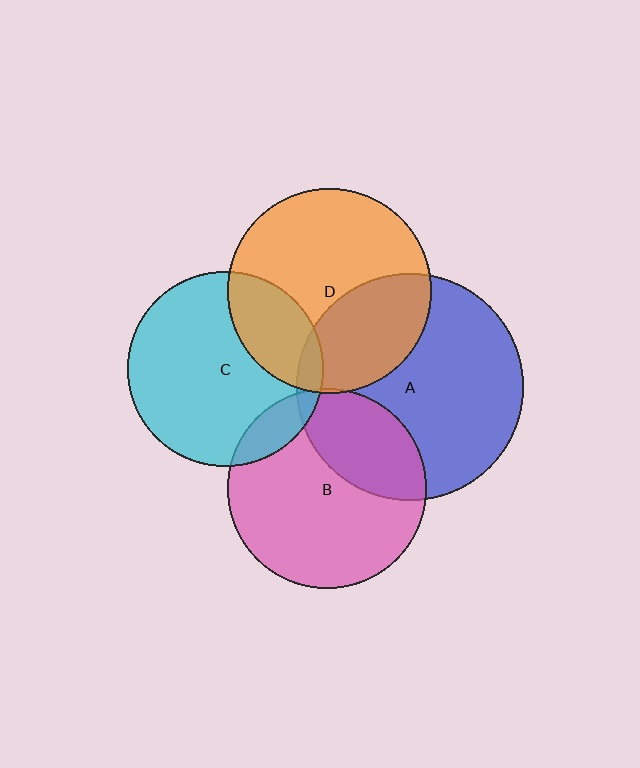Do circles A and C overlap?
Yes.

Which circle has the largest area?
Circle A (blue).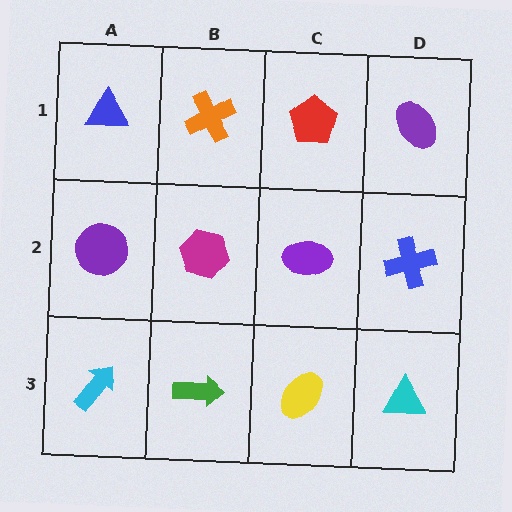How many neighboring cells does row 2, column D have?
3.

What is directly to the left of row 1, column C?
An orange cross.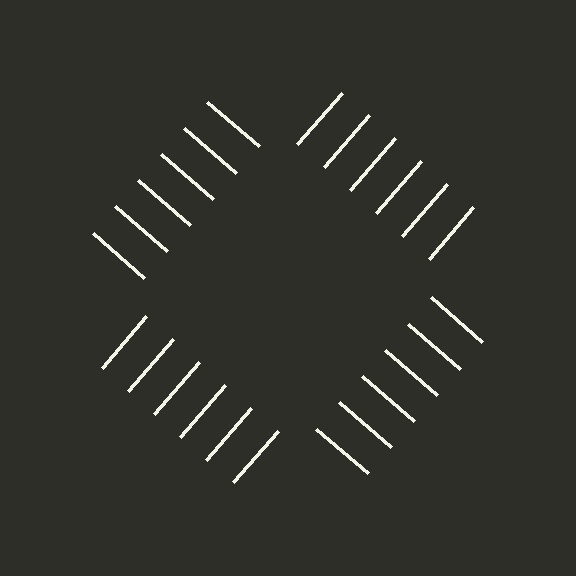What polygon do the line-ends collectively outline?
An illusory square — the line segments terminate on its edges but no continuous stroke is drawn.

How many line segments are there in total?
24 — 6 along each of the 4 edges.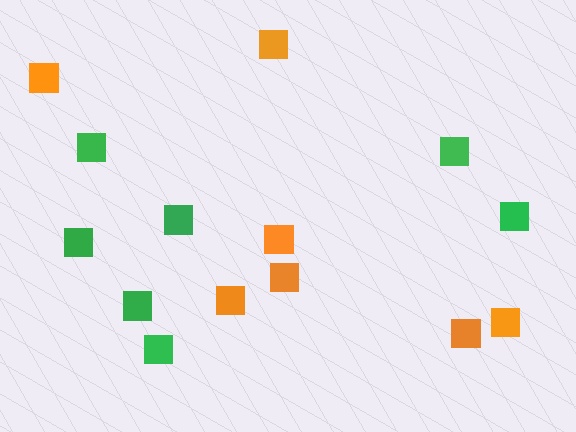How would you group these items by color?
There are 2 groups: one group of green squares (7) and one group of orange squares (7).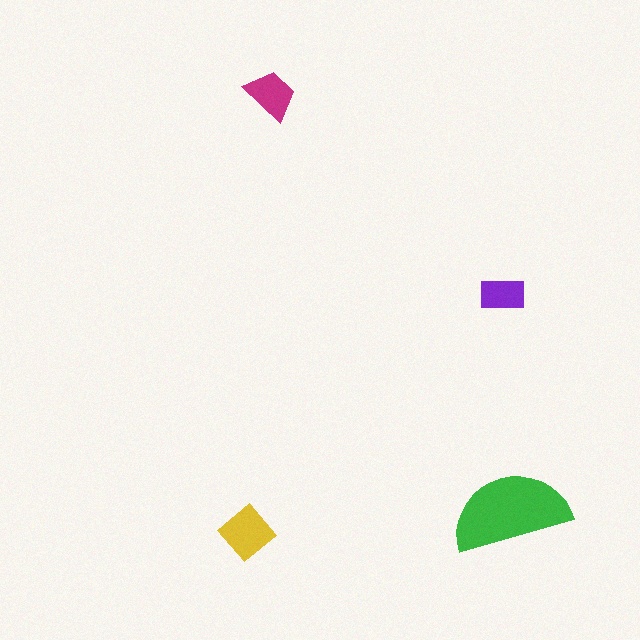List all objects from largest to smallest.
The green semicircle, the yellow diamond, the magenta trapezoid, the purple rectangle.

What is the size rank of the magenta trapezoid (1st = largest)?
3rd.